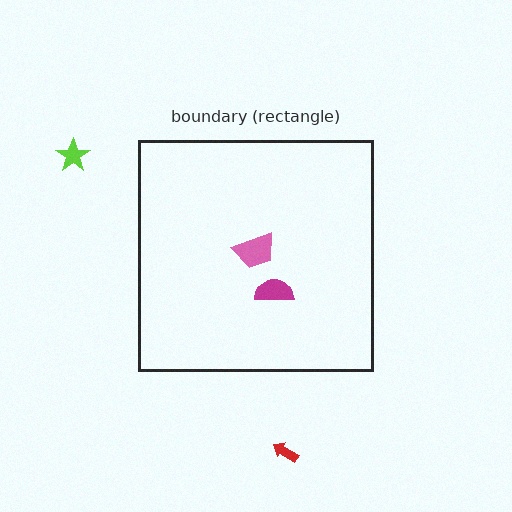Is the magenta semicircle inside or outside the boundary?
Inside.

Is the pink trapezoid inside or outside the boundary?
Inside.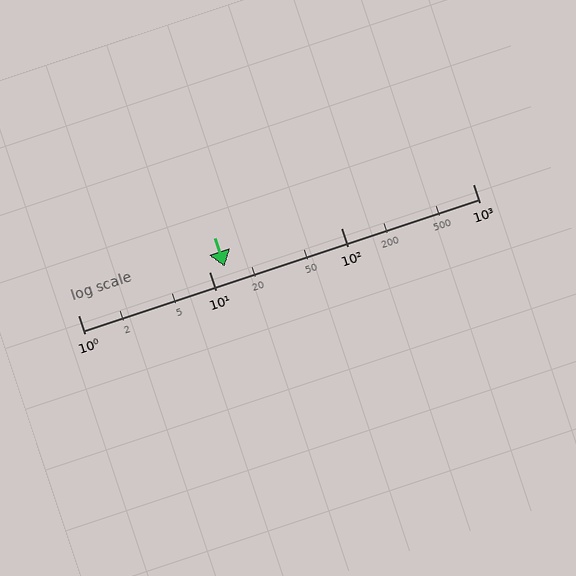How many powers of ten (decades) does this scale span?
The scale spans 3 decades, from 1 to 1000.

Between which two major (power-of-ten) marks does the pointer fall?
The pointer is between 10 and 100.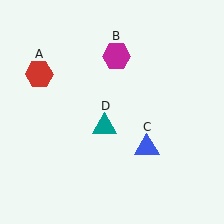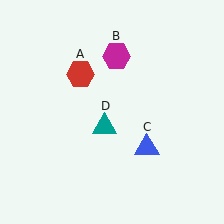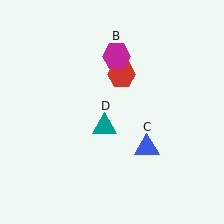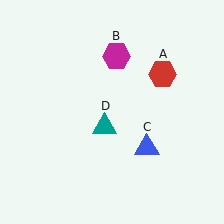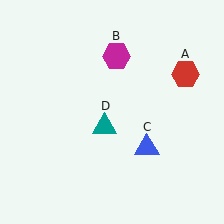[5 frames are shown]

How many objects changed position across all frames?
1 object changed position: red hexagon (object A).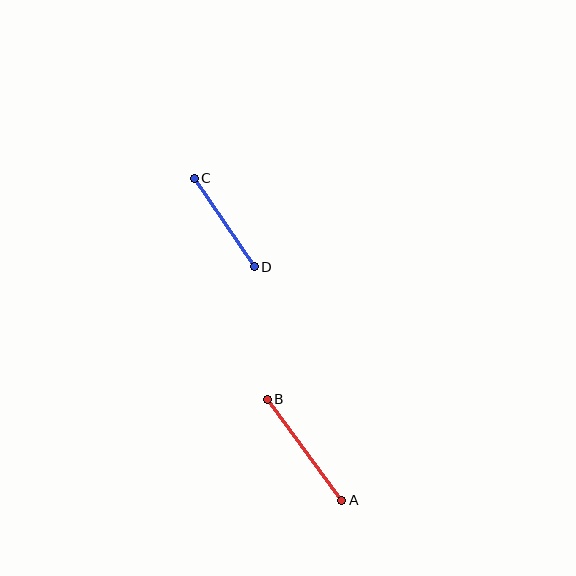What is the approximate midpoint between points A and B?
The midpoint is at approximately (305, 450) pixels.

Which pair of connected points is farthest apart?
Points A and B are farthest apart.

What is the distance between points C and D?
The distance is approximately 107 pixels.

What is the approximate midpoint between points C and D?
The midpoint is at approximately (224, 223) pixels.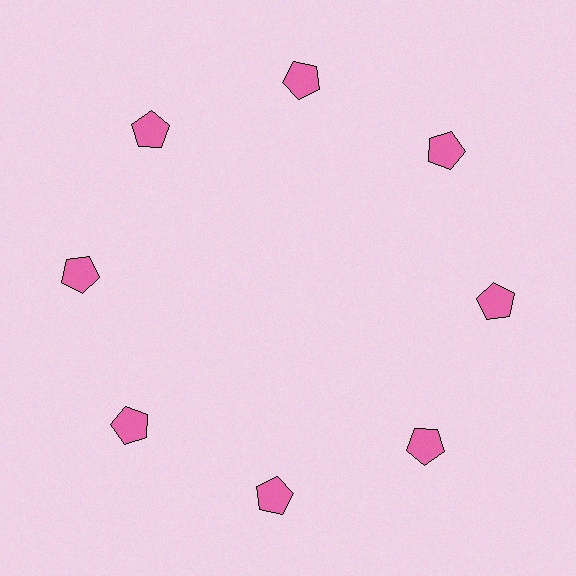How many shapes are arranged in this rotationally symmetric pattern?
There are 8 shapes, arranged in 8 groups of 1.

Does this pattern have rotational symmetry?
Yes, this pattern has 8-fold rotational symmetry. It looks the same after rotating 45 degrees around the center.